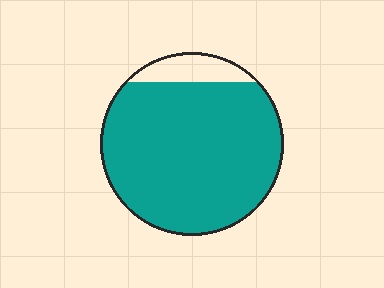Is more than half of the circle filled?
Yes.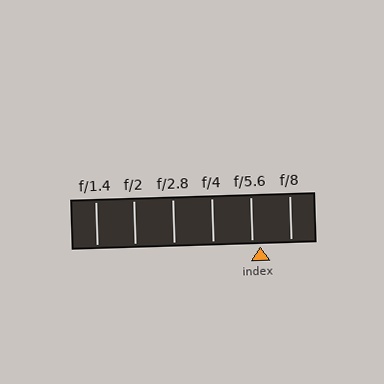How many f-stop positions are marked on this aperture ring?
There are 6 f-stop positions marked.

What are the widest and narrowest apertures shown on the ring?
The widest aperture shown is f/1.4 and the narrowest is f/8.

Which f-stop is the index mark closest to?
The index mark is closest to f/5.6.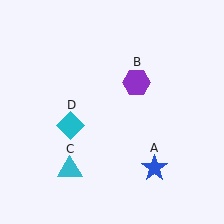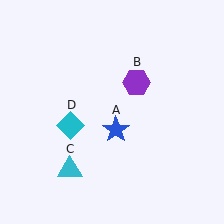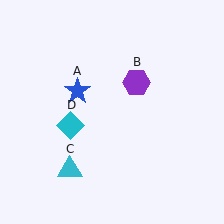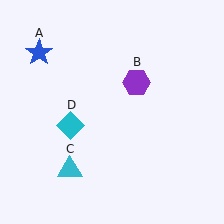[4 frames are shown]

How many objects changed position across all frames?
1 object changed position: blue star (object A).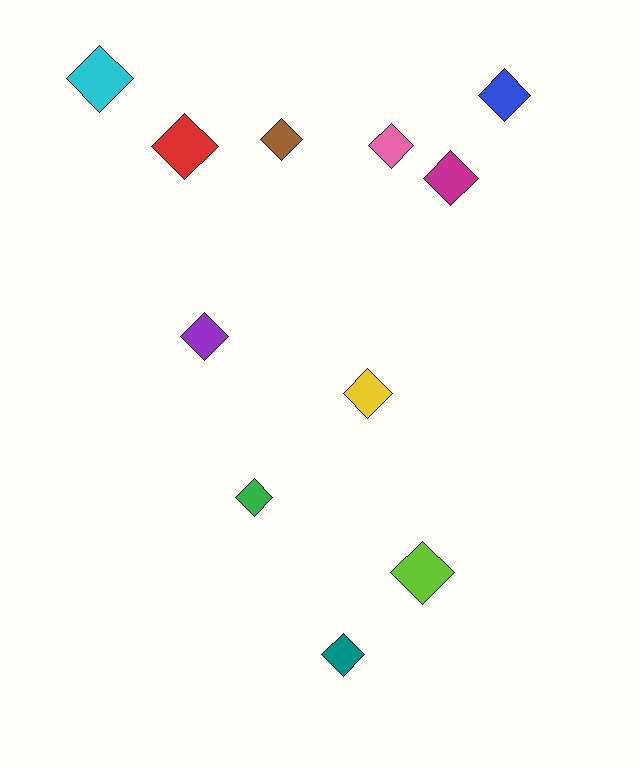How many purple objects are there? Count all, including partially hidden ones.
There is 1 purple object.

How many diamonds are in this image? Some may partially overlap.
There are 11 diamonds.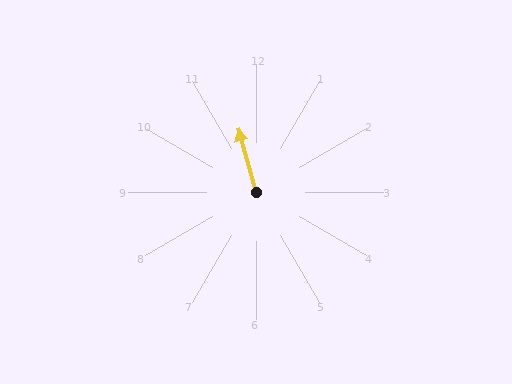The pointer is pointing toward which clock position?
Roughly 11 o'clock.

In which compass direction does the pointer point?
North.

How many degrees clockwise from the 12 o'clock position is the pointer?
Approximately 344 degrees.